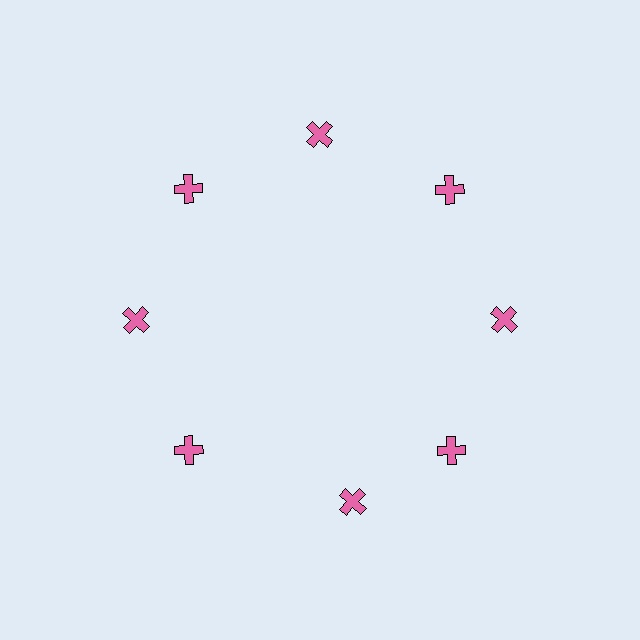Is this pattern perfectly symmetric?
No. The 8 pink crosses are arranged in a ring, but one element near the 6 o'clock position is rotated out of alignment along the ring, breaking the 8-fold rotational symmetry.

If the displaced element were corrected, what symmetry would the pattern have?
It would have 8-fold rotational symmetry — the pattern would map onto itself every 45 degrees.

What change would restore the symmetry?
The symmetry would be restored by rotating it back into even spacing with its neighbors so that all 8 crosses sit at equal angles and equal distance from the center.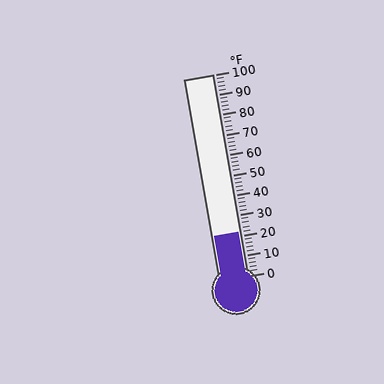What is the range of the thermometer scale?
The thermometer scale ranges from 0°F to 100°F.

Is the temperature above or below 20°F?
The temperature is above 20°F.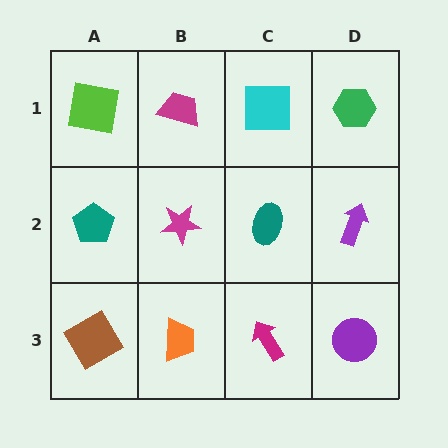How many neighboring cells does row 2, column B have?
4.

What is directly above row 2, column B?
A magenta trapezoid.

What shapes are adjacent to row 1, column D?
A purple arrow (row 2, column D), a cyan square (row 1, column C).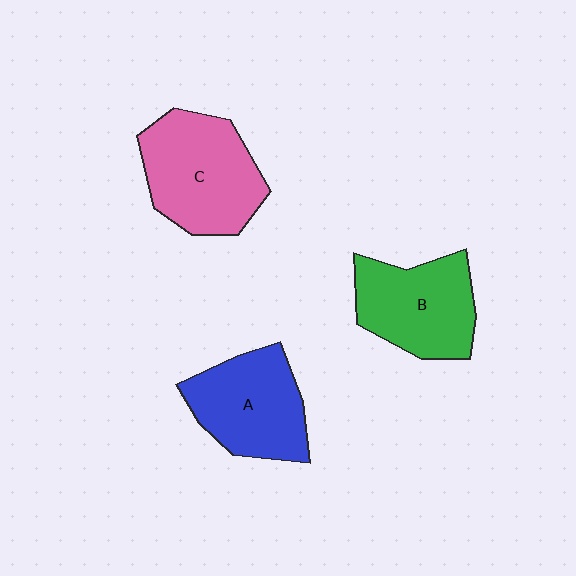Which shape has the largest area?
Shape C (pink).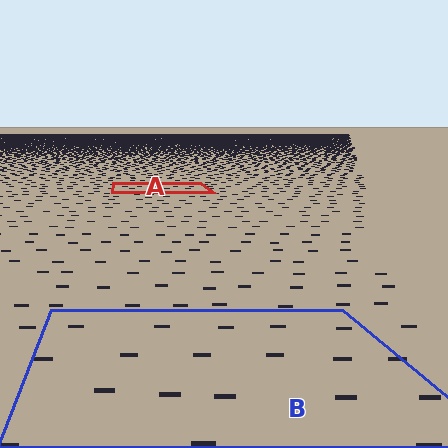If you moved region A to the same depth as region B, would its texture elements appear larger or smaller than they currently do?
They would appear larger. At a closer depth, the same texture elements are projected at a bigger on-screen size.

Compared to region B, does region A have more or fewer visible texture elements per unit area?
Region A has more texture elements per unit area — they are packed more densely because it is farther away.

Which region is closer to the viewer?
Region B is closer. The texture elements there are larger and more spread out.